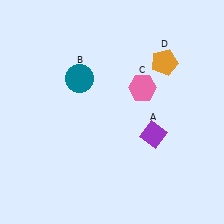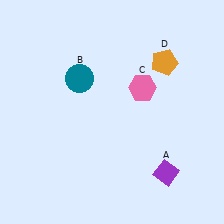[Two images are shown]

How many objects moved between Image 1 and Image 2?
1 object moved between the two images.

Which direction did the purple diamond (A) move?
The purple diamond (A) moved down.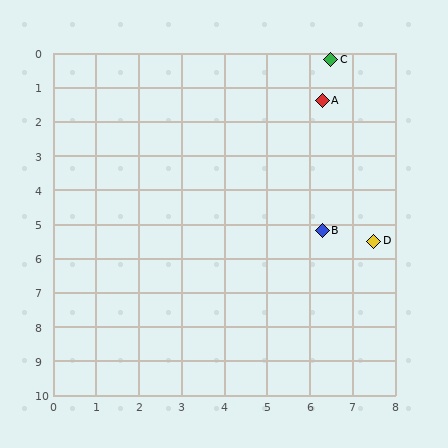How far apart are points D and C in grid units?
Points D and C are about 5.4 grid units apart.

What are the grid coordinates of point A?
Point A is at approximately (6.3, 1.4).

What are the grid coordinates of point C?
Point C is at approximately (6.5, 0.2).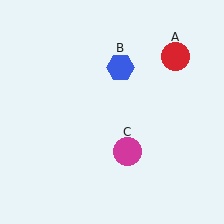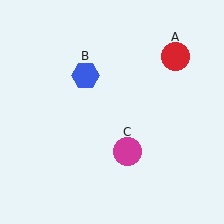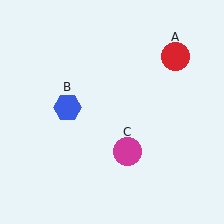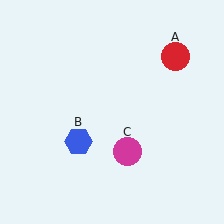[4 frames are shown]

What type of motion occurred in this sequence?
The blue hexagon (object B) rotated counterclockwise around the center of the scene.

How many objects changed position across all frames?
1 object changed position: blue hexagon (object B).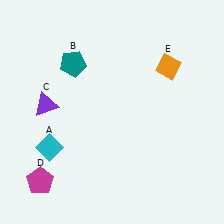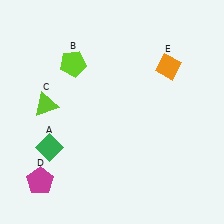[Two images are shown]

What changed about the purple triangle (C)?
In Image 1, C is purple. In Image 2, it changed to lime.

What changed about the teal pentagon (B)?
In Image 1, B is teal. In Image 2, it changed to lime.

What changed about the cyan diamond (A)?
In Image 1, A is cyan. In Image 2, it changed to green.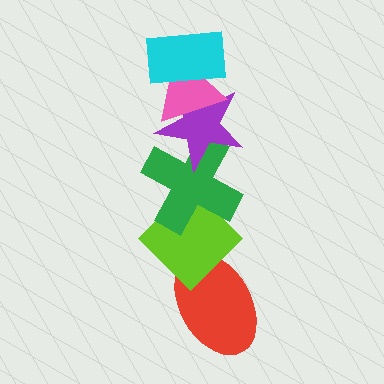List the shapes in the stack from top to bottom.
From top to bottom: the cyan rectangle, the pink triangle, the purple star, the green cross, the lime diamond, the red ellipse.